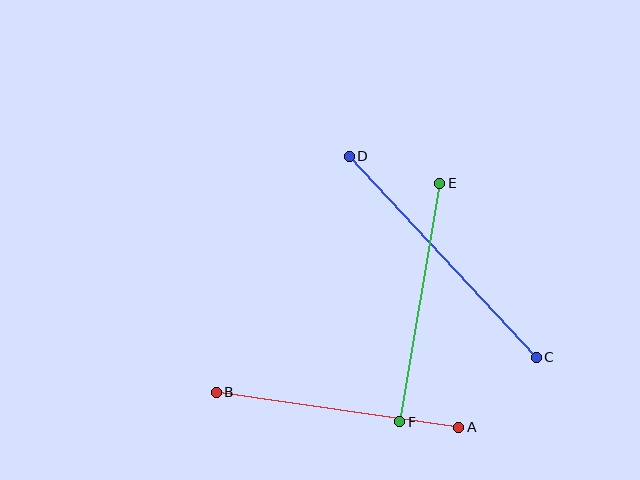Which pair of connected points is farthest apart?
Points C and D are farthest apart.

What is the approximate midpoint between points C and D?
The midpoint is at approximately (443, 257) pixels.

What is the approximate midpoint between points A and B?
The midpoint is at approximately (338, 410) pixels.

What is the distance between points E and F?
The distance is approximately 242 pixels.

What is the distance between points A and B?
The distance is approximately 245 pixels.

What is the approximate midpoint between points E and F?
The midpoint is at approximately (420, 303) pixels.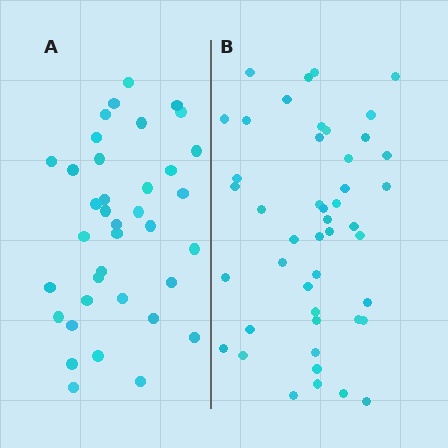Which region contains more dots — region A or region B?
Region B (the right region) has more dots.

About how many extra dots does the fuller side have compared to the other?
Region B has roughly 8 or so more dots than region A.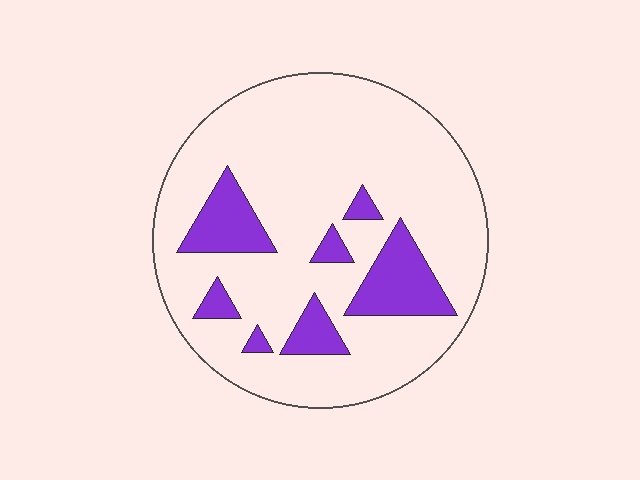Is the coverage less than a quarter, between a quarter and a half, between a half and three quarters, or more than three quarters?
Less than a quarter.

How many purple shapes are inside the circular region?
7.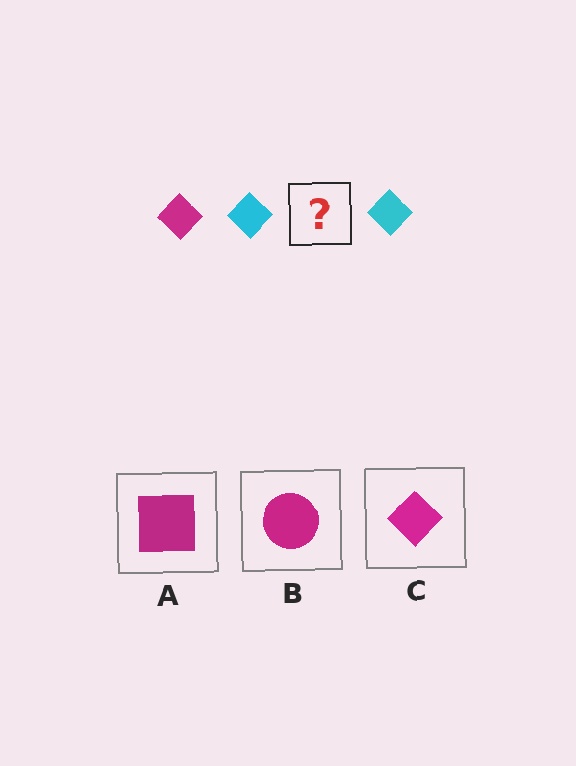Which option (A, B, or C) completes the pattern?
C.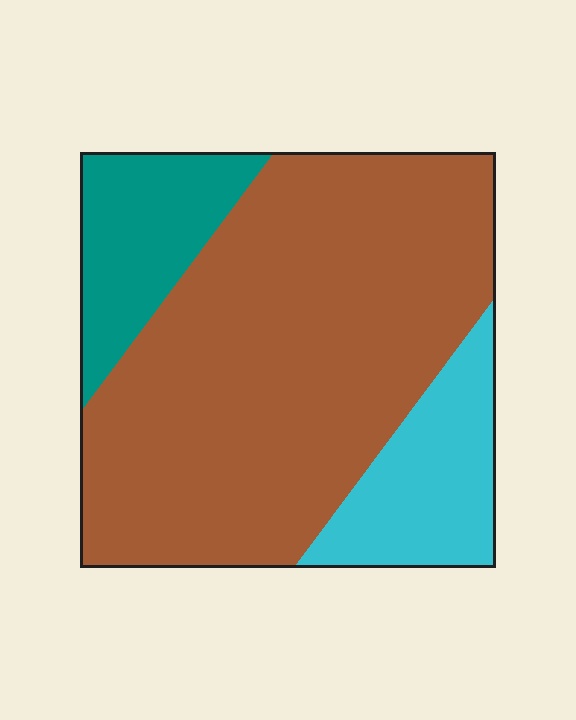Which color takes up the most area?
Brown, at roughly 70%.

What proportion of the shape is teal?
Teal takes up about one sixth (1/6) of the shape.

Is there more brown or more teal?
Brown.